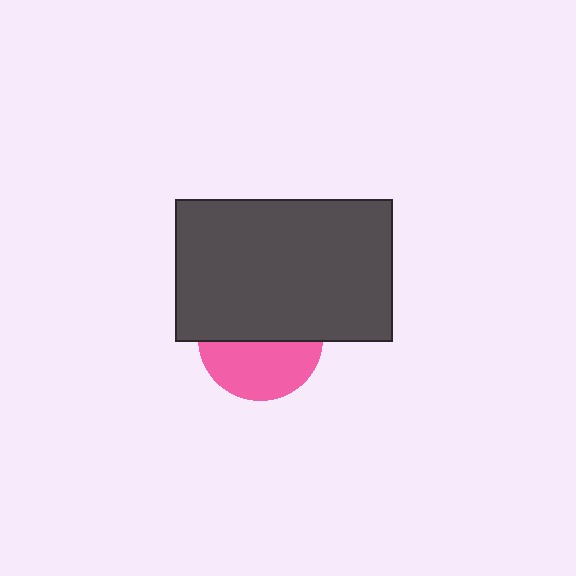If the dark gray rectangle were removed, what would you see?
You would see the complete pink circle.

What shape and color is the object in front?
The object in front is a dark gray rectangle.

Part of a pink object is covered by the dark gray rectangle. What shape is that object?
It is a circle.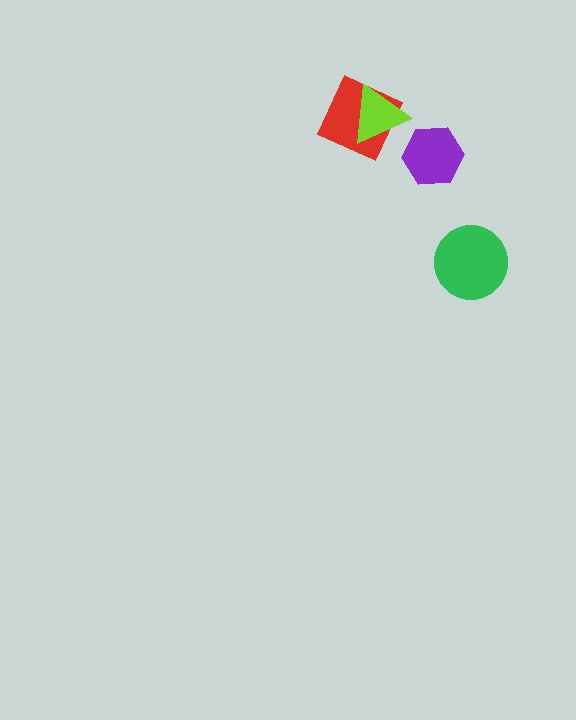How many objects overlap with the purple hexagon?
0 objects overlap with the purple hexagon.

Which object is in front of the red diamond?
The lime triangle is in front of the red diamond.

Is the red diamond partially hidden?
Yes, it is partially covered by another shape.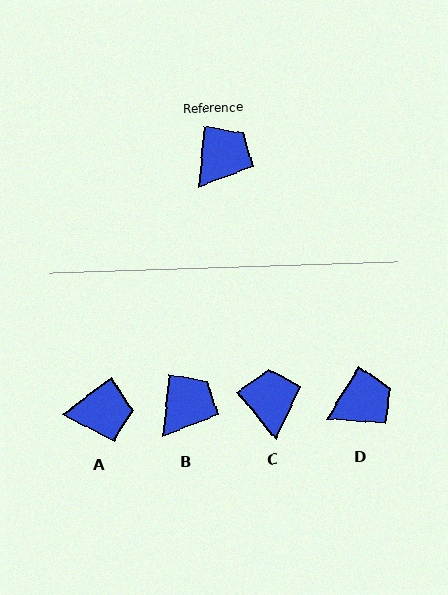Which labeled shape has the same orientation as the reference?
B.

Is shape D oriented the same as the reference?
No, it is off by about 26 degrees.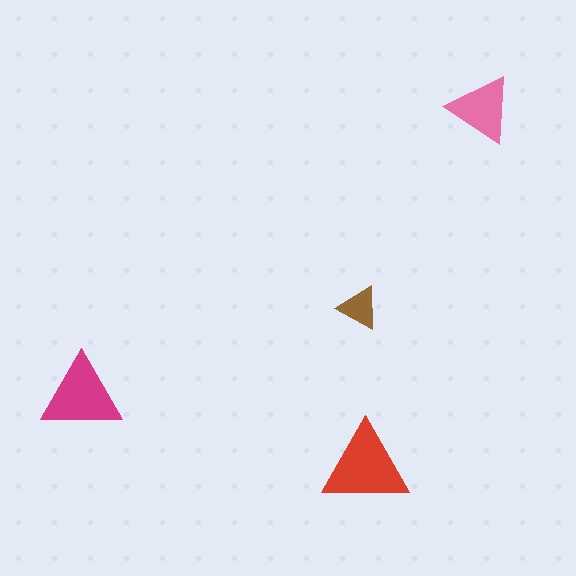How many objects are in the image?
There are 4 objects in the image.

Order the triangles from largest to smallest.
the red one, the magenta one, the pink one, the brown one.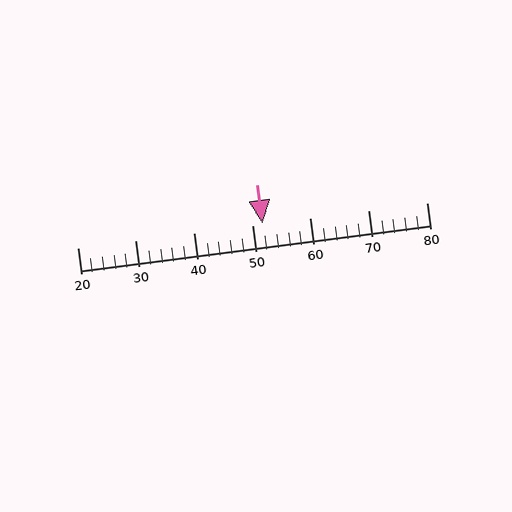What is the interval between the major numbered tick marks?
The major tick marks are spaced 10 units apart.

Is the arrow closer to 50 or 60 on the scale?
The arrow is closer to 50.